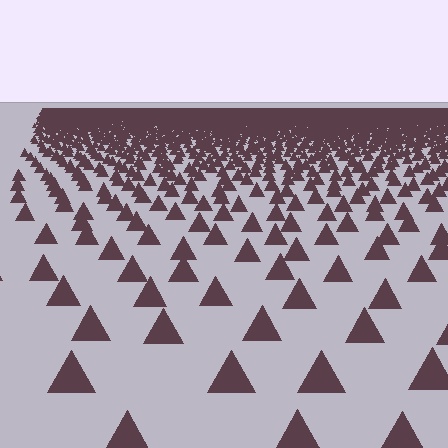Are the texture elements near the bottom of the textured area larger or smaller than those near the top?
Larger. Near the bottom, elements are closer to the viewer and appear at a bigger on-screen size.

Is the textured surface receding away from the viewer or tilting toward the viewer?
The surface is receding away from the viewer. Texture elements get smaller and denser toward the top.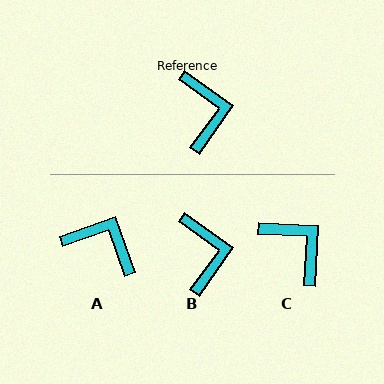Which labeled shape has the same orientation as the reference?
B.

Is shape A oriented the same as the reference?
No, it is off by about 55 degrees.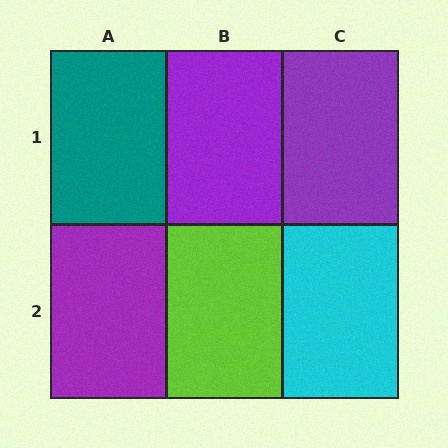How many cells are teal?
1 cell is teal.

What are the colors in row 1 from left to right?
Teal, purple, purple.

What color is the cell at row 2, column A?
Purple.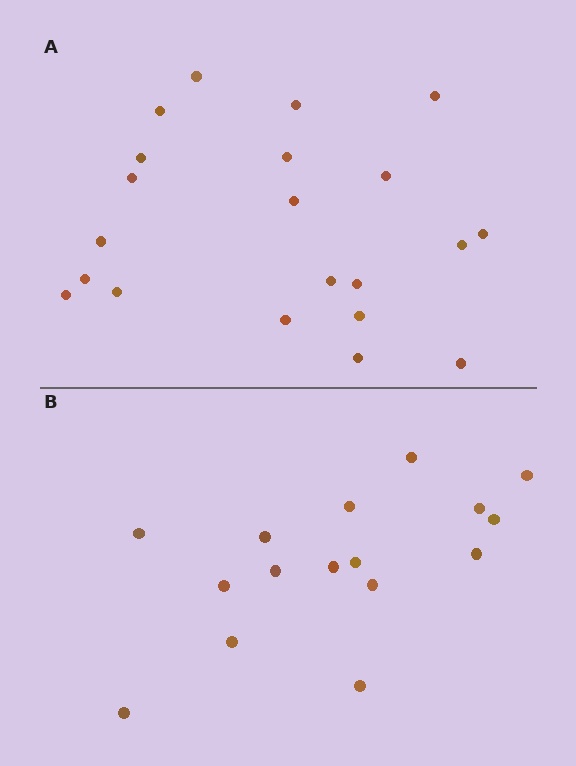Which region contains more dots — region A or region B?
Region A (the top region) has more dots.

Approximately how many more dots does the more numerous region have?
Region A has about 5 more dots than region B.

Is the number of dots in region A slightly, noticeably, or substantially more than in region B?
Region A has noticeably more, but not dramatically so. The ratio is roughly 1.3 to 1.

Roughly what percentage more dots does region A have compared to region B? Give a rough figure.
About 30% more.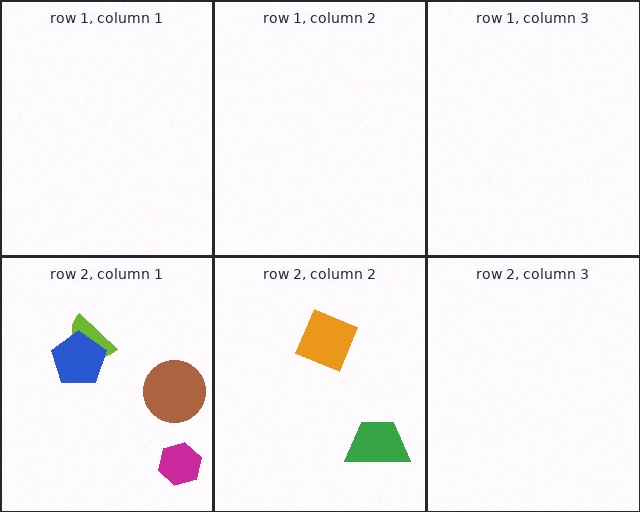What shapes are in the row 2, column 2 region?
The green trapezoid, the orange square.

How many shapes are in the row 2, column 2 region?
2.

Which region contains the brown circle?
The row 2, column 1 region.